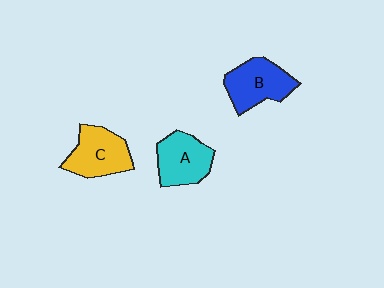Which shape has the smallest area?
Shape A (cyan).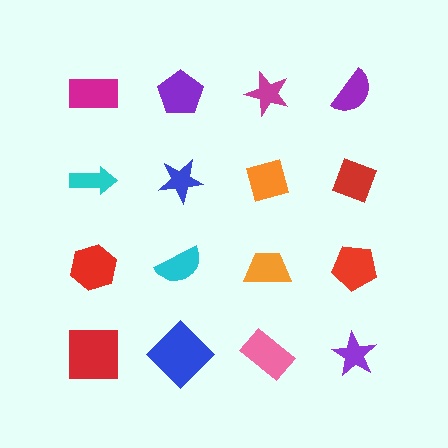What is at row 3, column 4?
A red pentagon.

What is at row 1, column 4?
A purple semicircle.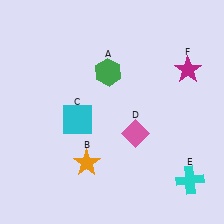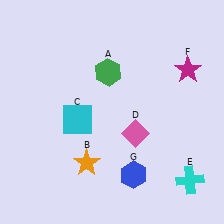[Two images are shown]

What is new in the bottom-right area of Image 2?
A blue hexagon (G) was added in the bottom-right area of Image 2.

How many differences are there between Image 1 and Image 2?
There is 1 difference between the two images.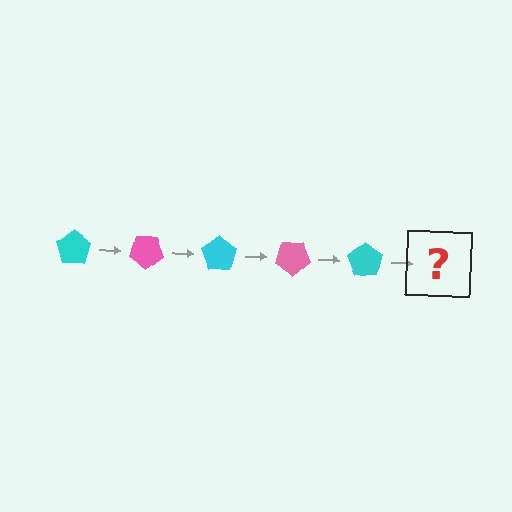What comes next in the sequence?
The next element should be a pink pentagon, rotated 175 degrees from the start.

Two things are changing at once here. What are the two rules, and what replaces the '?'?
The two rules are that it rotates 35 degrees each step and the color cycles through cyan and pink. The '?' should be a pink pentagon, rotated 175 degrees from the start.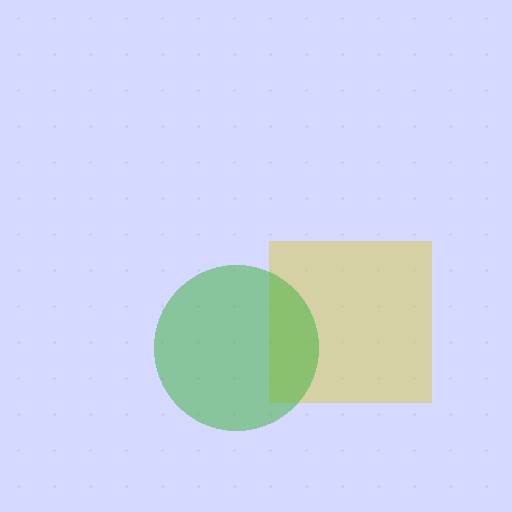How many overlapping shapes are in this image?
There are 2 overlapping shapes in the image.